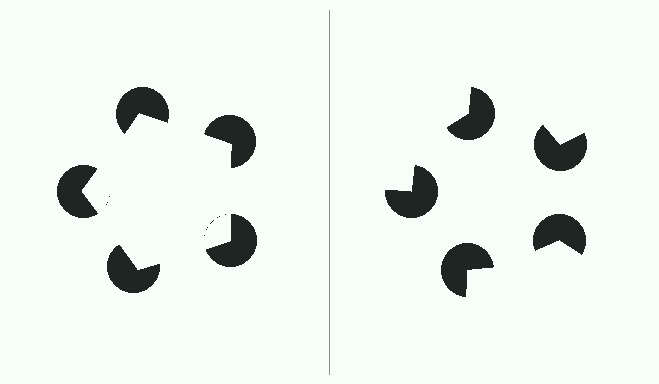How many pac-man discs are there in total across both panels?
10 — 5 on each side.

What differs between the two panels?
The pac-man discs are positioned identically on both sides; only the wedge orientations differ. On the left they align to a pentagon; on the right they are misaligned.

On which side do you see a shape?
An illusory pentagon appears on the left side. On the right side the wedge cuts are rotated, so no coherent shape forms.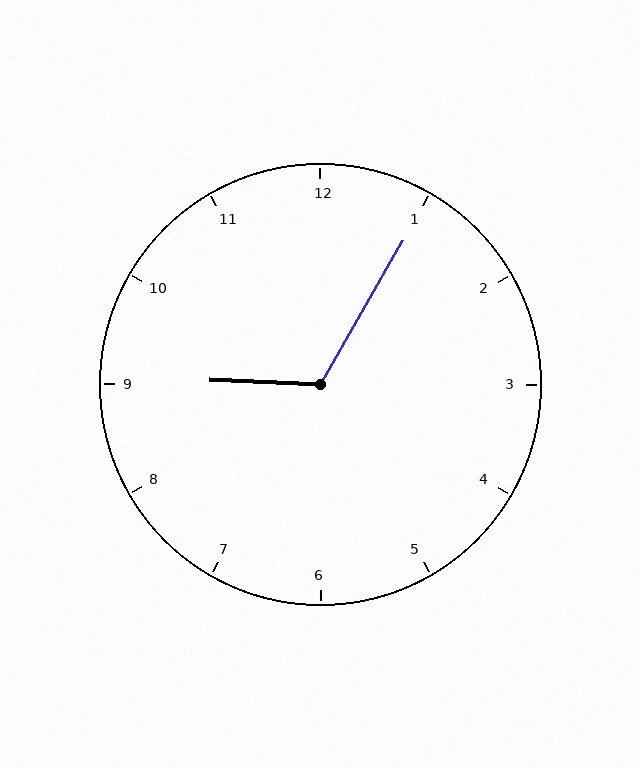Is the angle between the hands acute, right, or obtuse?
It is obtuse.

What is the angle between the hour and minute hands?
Approximately 118 degrees.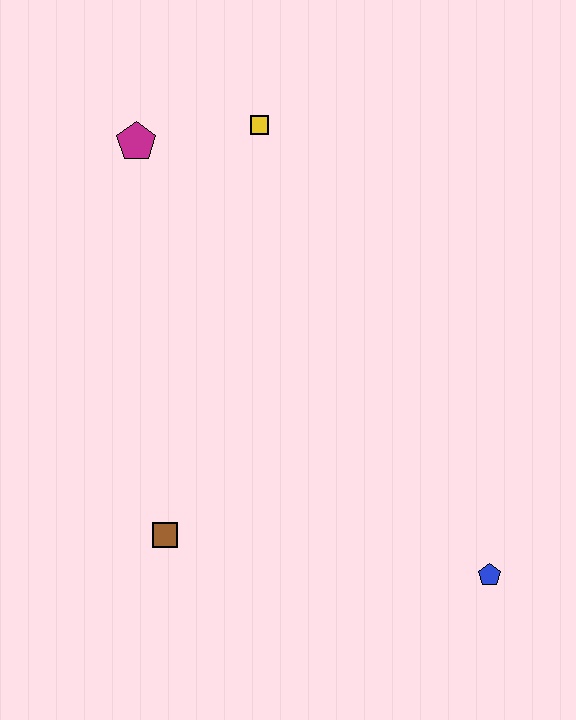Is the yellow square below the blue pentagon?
No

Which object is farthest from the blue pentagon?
The magenta pentagon is farthest from the blue pentagon.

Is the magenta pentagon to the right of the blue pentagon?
No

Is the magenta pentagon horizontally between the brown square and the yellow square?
No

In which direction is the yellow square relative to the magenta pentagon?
The yellow square is to the right of the magenta pentagon.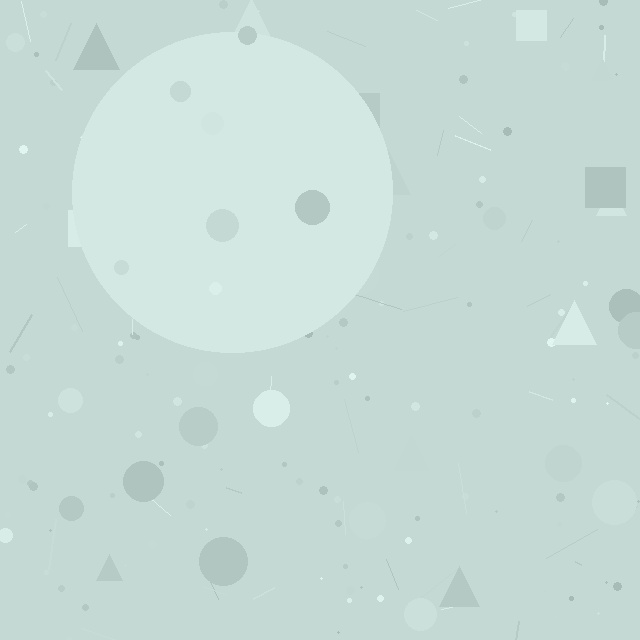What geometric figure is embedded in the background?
A circle is embedded in the background.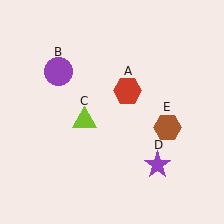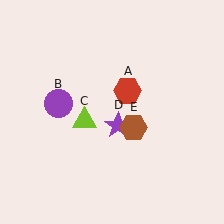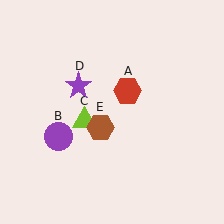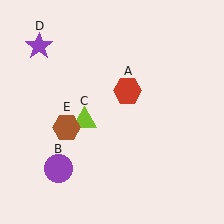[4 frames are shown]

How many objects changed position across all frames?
3 objects changed position: purple circle (object B), purple star (object D), brown hexagon (object E).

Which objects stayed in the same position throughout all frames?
Red hexagon (object A) and lime triangle (object C) remained stationary.